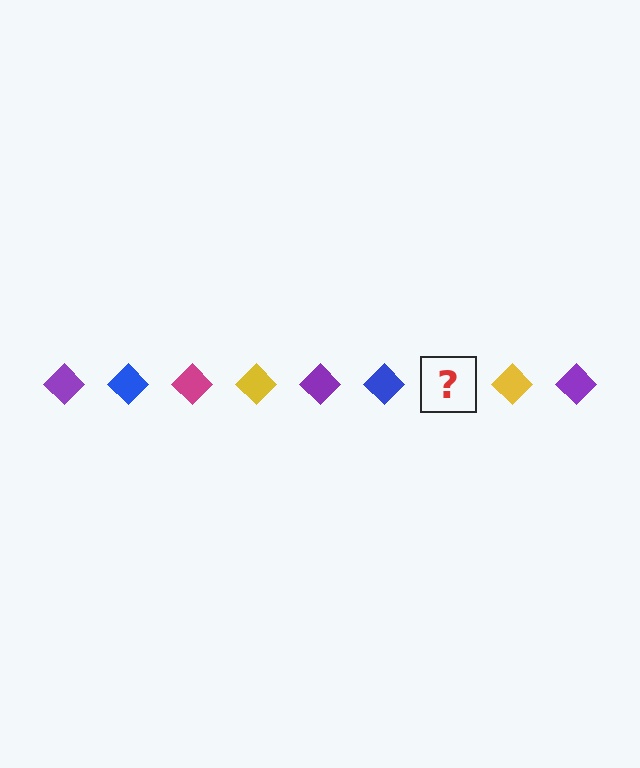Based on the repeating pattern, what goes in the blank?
The blank should be a magenta diamond.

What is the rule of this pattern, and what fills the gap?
The rule is that the pattern cycles through purple, blue, magenta, yellow diamonds. The gap should be filled with a magenta diamond.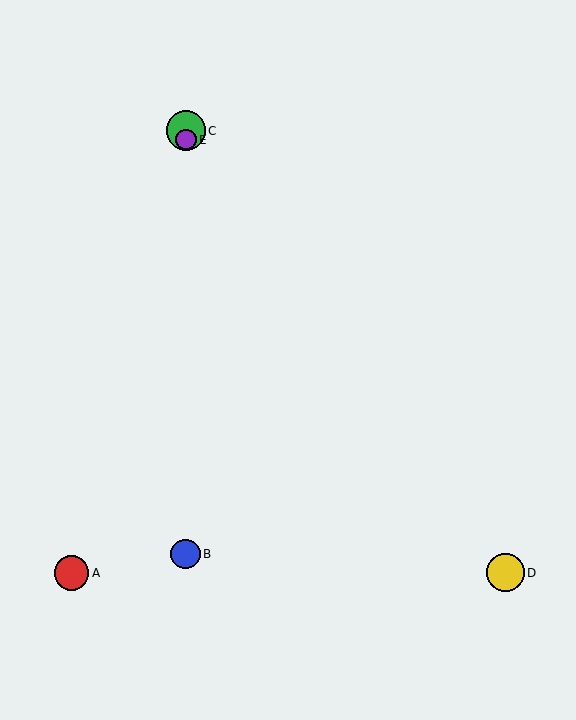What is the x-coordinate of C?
Object C is at x≈186.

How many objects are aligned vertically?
3 objects (B, C, E) are aligned vertically.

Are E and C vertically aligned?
Yes, both are at x≈186.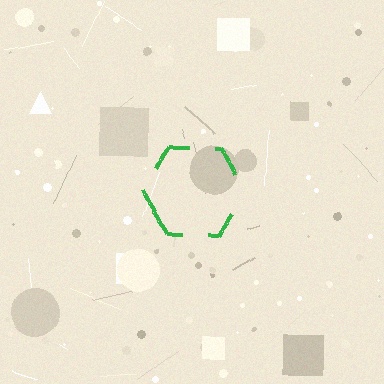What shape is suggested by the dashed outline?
The dashed outline suggests a hexagon.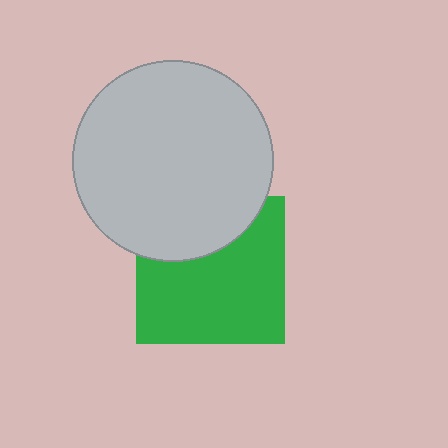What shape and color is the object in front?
The object in front is a light gray circle.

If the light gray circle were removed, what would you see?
You would see the complete green square.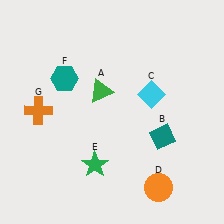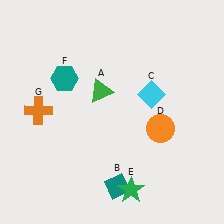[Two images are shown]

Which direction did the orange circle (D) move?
The orange circle (D) moved up.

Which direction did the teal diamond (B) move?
The teal diamond (B) moved down.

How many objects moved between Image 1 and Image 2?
3 objects moved between the two images.